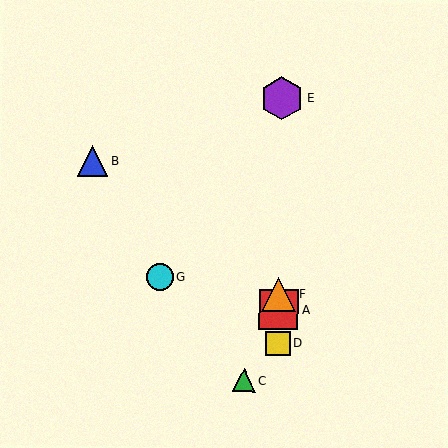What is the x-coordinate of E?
Object E is at x≈282.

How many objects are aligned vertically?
4 objects (A, D, E, F) are aligned vertically.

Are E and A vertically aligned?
Yes, both are at x≈282.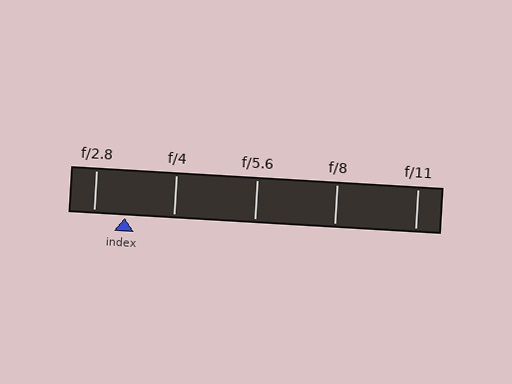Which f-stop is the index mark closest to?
The index mark is closest to f/2.8.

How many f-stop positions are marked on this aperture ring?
There are 5 f-stop positions marked.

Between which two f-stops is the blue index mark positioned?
The index mark is between f/2.8 and f/4.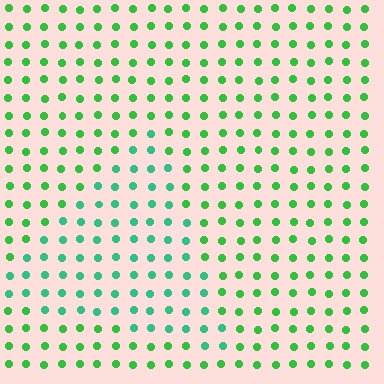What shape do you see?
I see a triangle.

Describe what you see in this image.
The image is filled with small green elements in a uniform arrangement. A triangle-shaped region is visible where the elements are tinted to a slightly different hue, forming a subtle color boundary.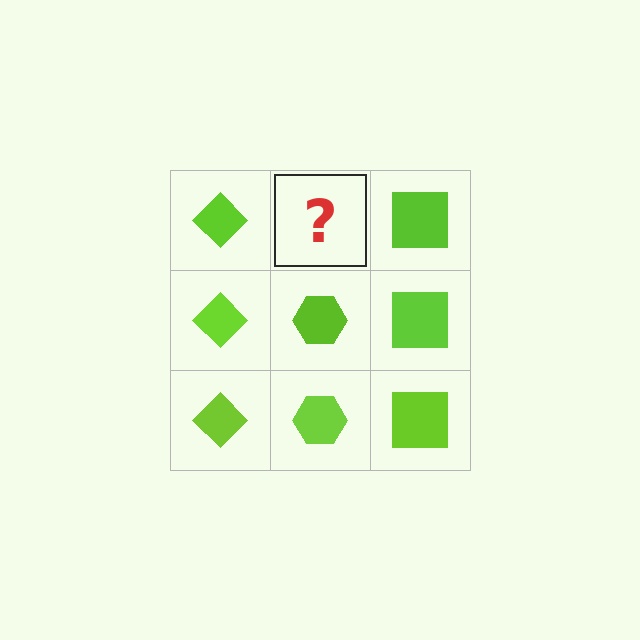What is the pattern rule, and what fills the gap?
The rule is that each column has a consistent shape. The gap should be filled with a lime hexagon.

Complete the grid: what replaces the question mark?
The question mark should be replaced with a lime hexagon.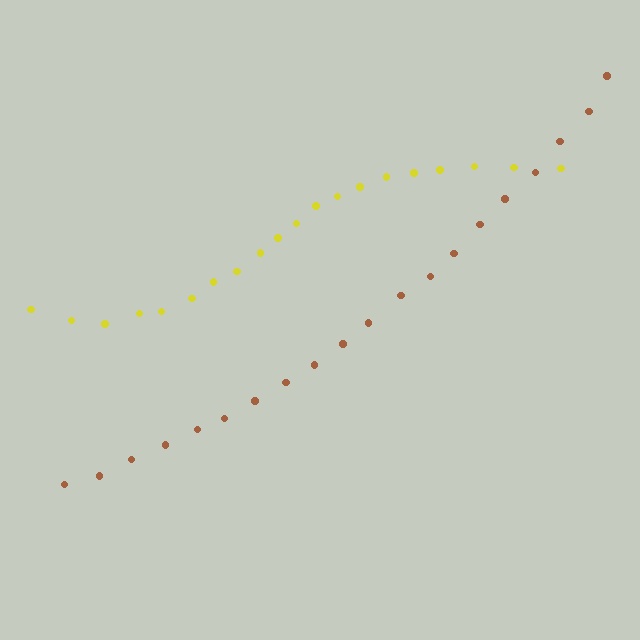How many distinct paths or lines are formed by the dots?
There are 2 distinct paths.